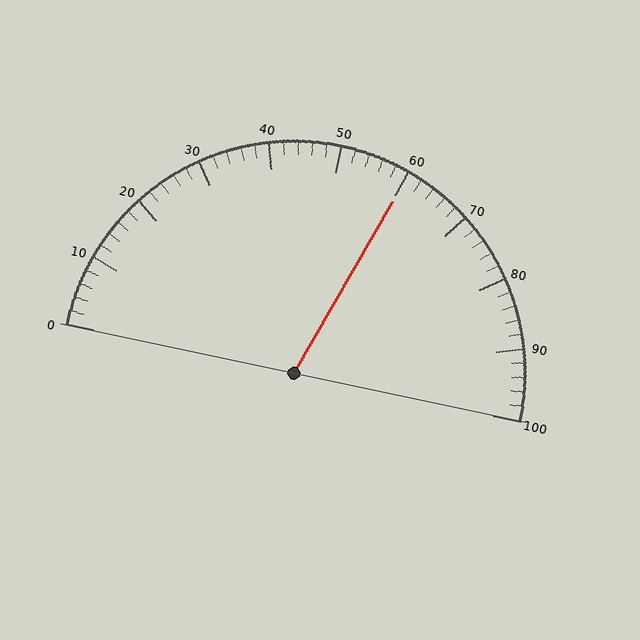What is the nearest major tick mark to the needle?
The nearest major tick mark is 60.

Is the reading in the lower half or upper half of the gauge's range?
The reading is in the upper half of the range (0 to 100).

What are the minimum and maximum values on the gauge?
The gauge ranges from 0 to 100.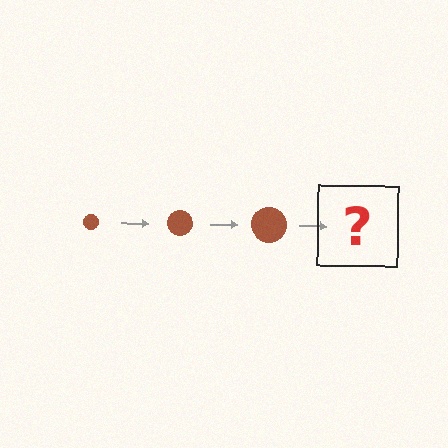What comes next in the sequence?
The next element should be a brown circle, larger than the previous one.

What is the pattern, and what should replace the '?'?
The pattern is that the circle gets progressively larger each step. The '?' should be a brown circle, larger than the previous one.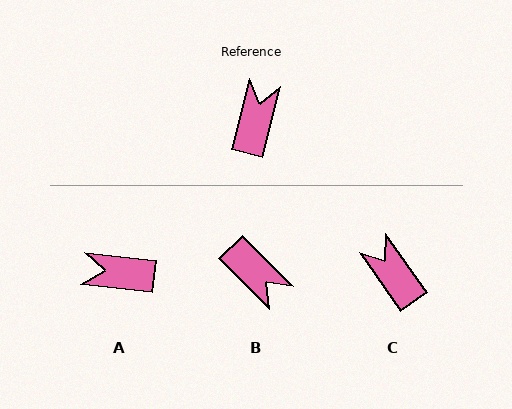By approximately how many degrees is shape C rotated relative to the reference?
Approximately 50 degrees counter-clockwise.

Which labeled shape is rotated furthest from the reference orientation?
B, about 121 degrees away.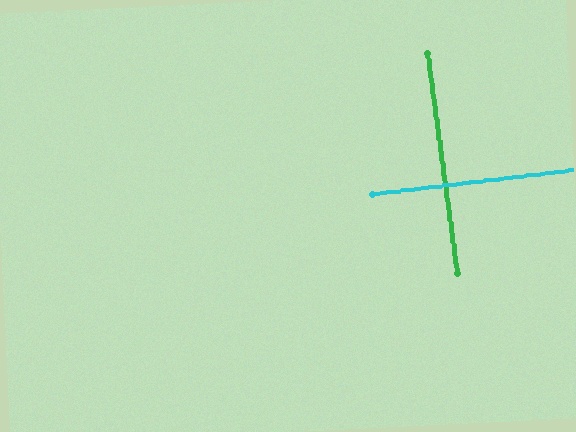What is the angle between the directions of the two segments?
Approximately 89 degrees.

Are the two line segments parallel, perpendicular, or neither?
Perpendicular — they meet at approximately 89°.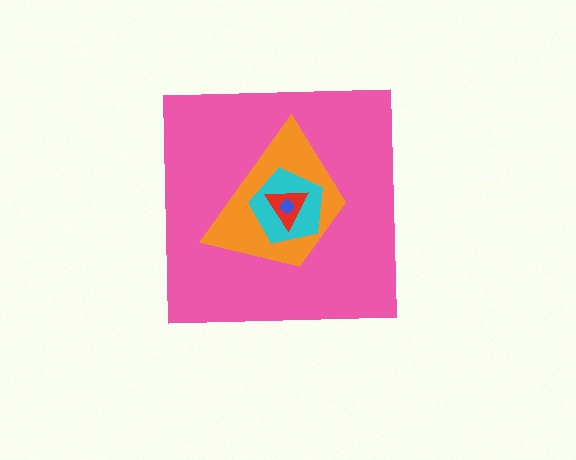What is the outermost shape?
The pink square.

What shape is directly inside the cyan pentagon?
The red triangle.